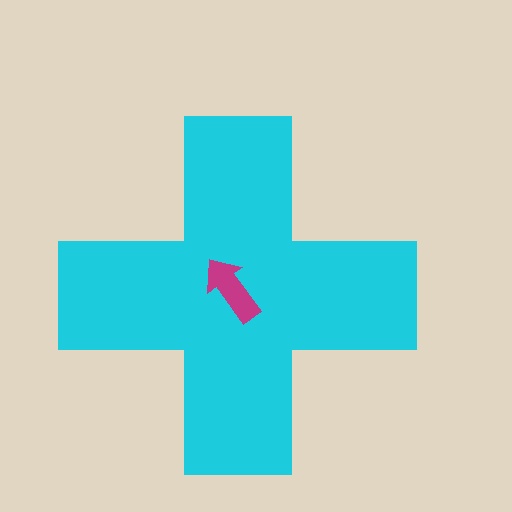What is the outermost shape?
The cyan cross.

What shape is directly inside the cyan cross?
The magenta arrow.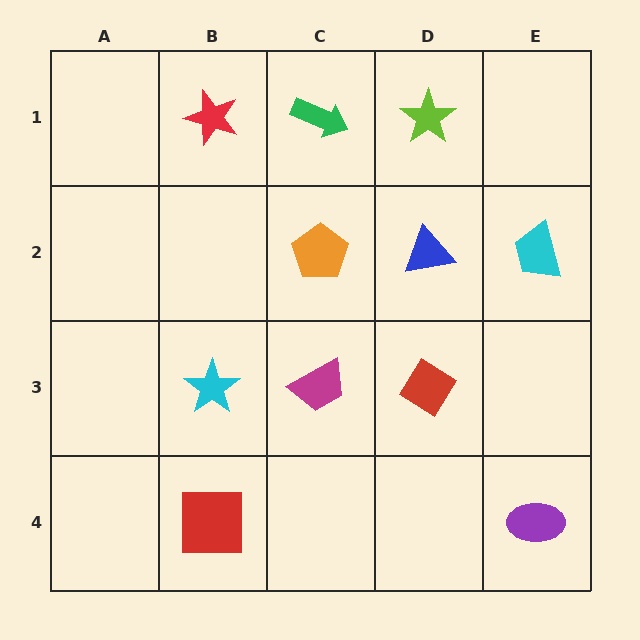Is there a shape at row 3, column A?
No, that cell is empty.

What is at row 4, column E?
A purple ellipse.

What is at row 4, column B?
A red square.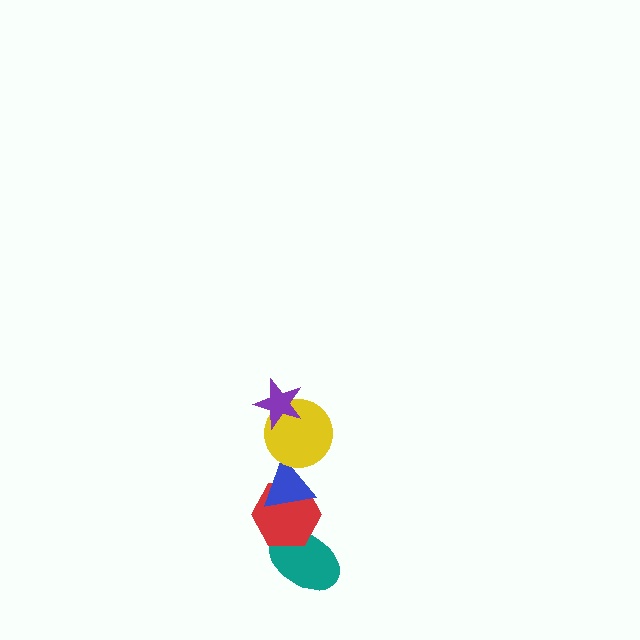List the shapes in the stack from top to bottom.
From top to bottom: the purple star, the yellow circle, the blue triangle, the red hexagon, the teal ellipse.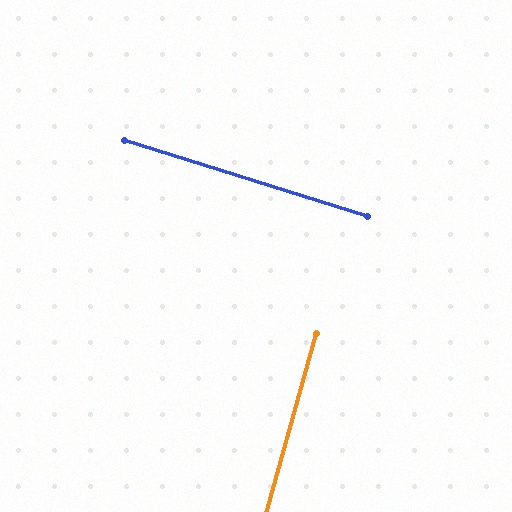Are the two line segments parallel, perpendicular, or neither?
Perpendicular — they meet at approximately 88°.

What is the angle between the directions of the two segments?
Approximately 88 degrees.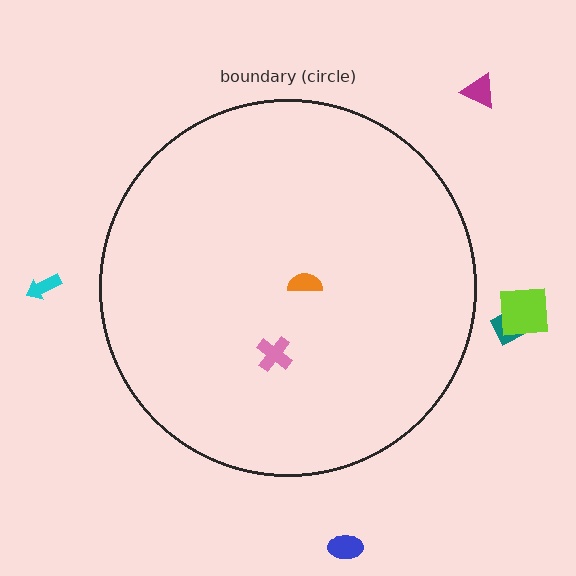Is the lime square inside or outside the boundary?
Outside.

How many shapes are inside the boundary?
2 inside, 5 outside.